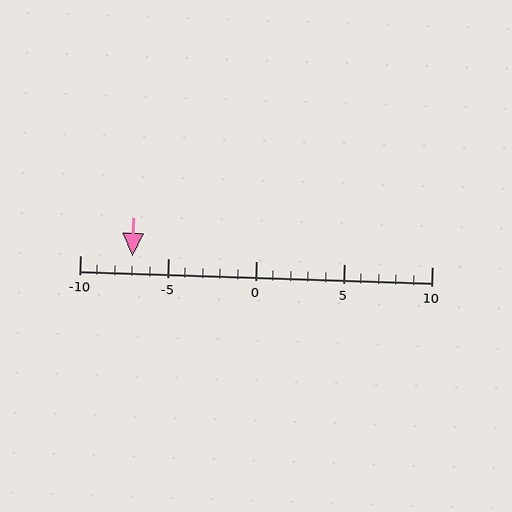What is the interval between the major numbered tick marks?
The major tick marks are spaced 5 units apart.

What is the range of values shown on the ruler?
The ruler shows values from -10 to 10.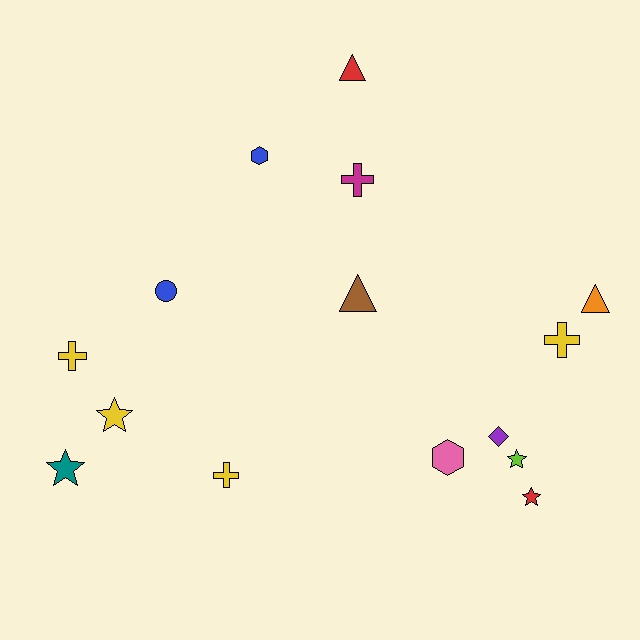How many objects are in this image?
There are 15 objects.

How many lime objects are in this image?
There is 1 lime object.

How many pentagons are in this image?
There are no pentagons.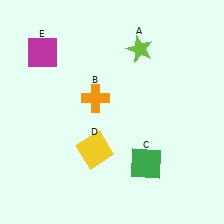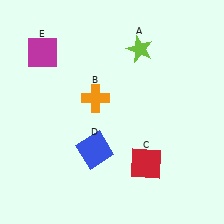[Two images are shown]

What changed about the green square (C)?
In Image 1, C is green. In Image 2, it changed to red.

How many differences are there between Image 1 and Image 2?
There are 2 differences between the two images.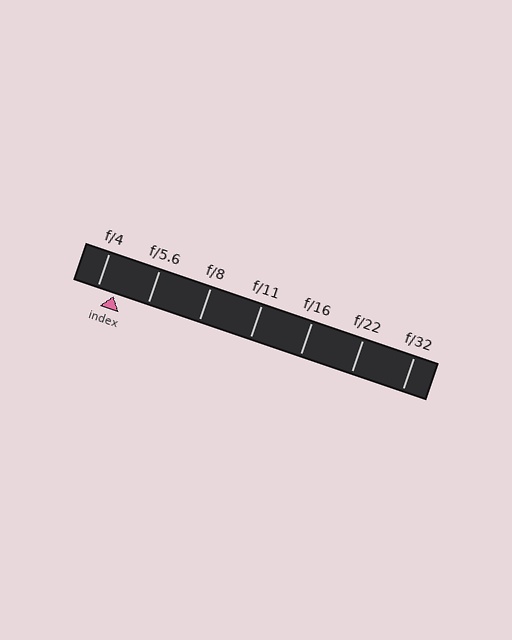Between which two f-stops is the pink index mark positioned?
The index mark is between f/4 and f/5.6.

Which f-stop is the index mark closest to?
The index mark is closest to f/4.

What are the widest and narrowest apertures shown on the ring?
The widest aperture shown is f/4 and the narrowest is f/32.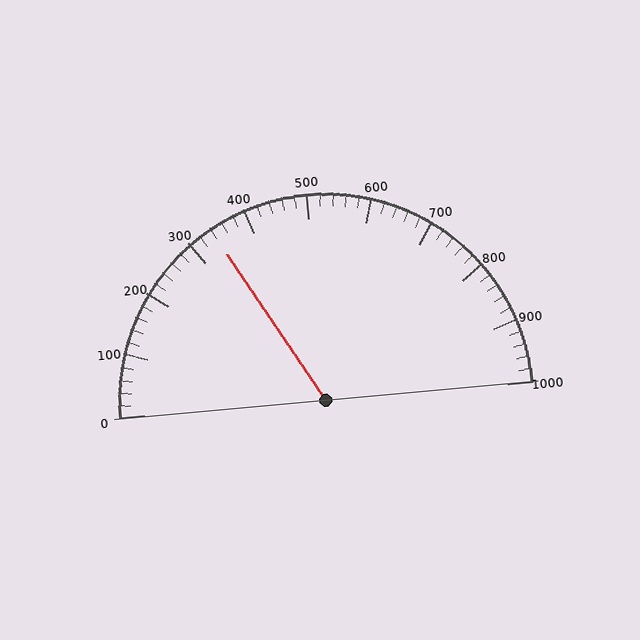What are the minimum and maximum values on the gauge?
The gauge ranges from 0 to 1000.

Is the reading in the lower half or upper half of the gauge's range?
The reading is in the lower half of the range (0 to 1000).